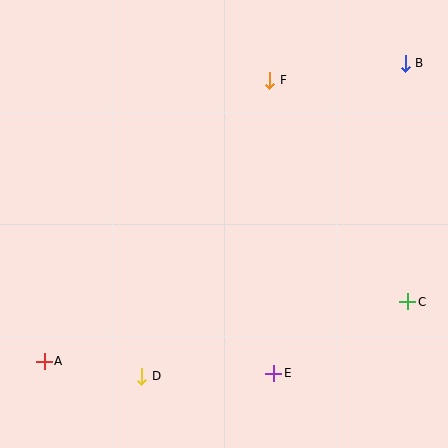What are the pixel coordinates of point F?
Point F is at (270, 80).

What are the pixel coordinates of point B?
Point B is at (405, 63).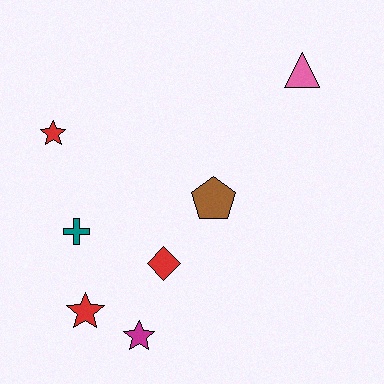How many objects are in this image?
There are 7 objects.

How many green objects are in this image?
There are no green objects.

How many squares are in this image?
There are no squares.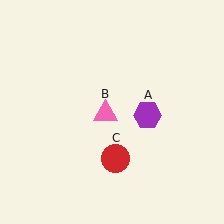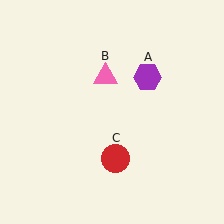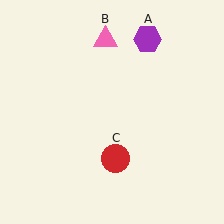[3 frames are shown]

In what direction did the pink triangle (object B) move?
The pink triangle (object B) moved up.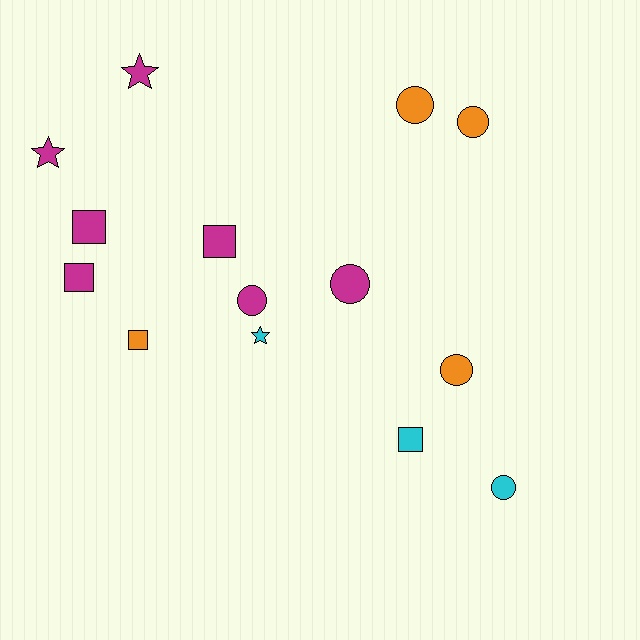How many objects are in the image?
There are 14 objects.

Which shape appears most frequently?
Circle, with 6 objects.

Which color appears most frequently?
Magenta, with 7 objects.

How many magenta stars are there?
There are 2 magenta stars.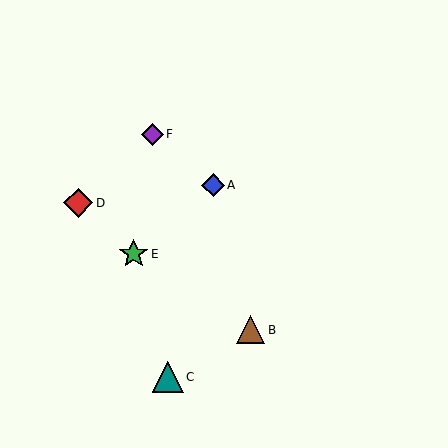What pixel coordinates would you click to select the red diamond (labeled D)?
Click at (78, 203) to select the red diamond D.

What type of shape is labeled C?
Shape C is a teal triangle.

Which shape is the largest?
The teal triangle (labeled C) is the largest.